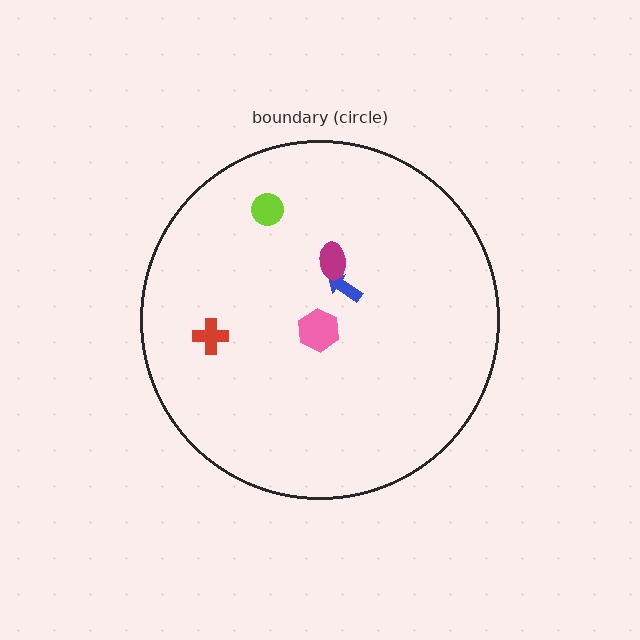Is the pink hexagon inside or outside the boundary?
Inside.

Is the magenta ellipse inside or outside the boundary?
Inside.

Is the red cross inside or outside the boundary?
Inside.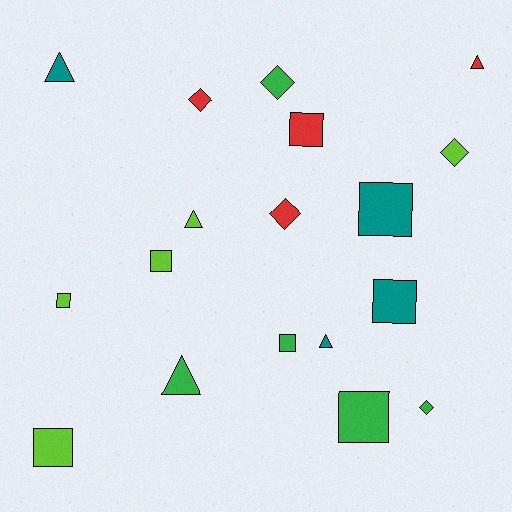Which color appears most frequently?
Lime, with 5 objects.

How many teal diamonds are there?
There are no teal diamonds.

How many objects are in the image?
There are 18 objects.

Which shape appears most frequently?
Square, with 8 objects.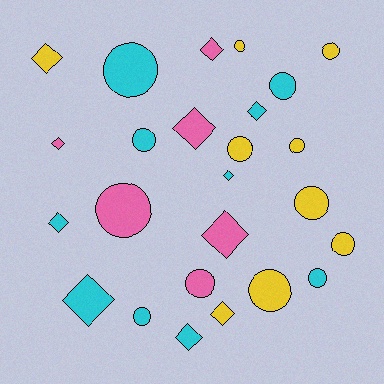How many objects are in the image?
There are 25 objects.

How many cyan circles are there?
There are 5 cyan circles.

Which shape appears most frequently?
Circle, with 14 objects.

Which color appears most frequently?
Cyan, with 10 objects.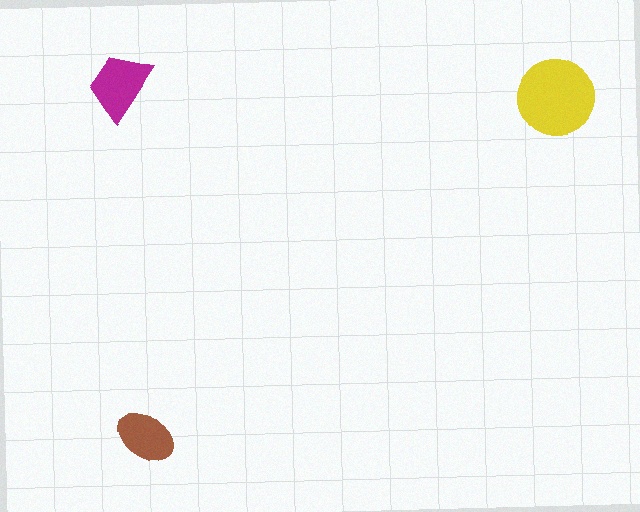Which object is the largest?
The yellow circle.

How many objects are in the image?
There are 3 objects in the image.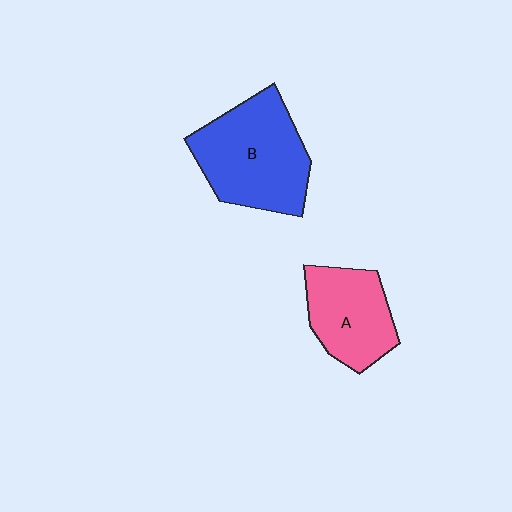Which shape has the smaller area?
Shape A (pink).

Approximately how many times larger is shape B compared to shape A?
Approximately 1.5 times.